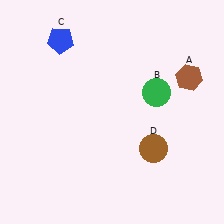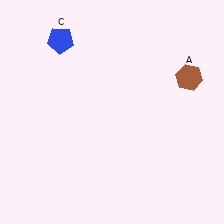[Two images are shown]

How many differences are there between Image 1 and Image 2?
There are 2 differences between the two images.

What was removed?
The green circle (B), the brown circle (D) were removed in Image 2.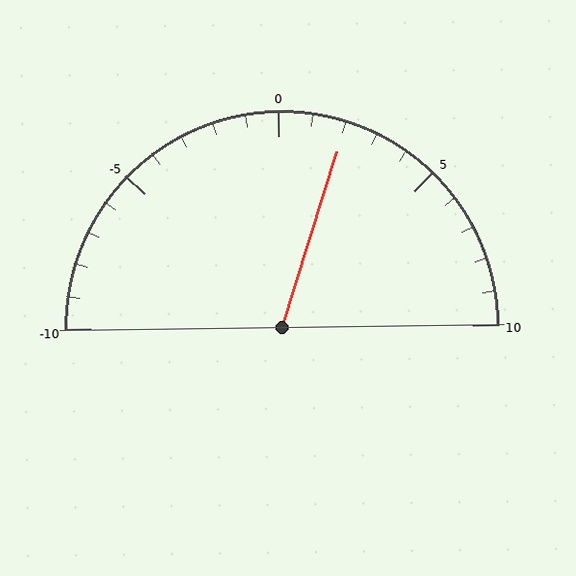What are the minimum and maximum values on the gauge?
The gauge ranges from -10 to 10.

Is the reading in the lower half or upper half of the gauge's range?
The reading is in the upper half of the range (-10 to 10).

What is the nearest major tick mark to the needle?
The nearest major tick mark is 0.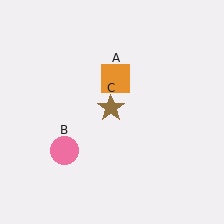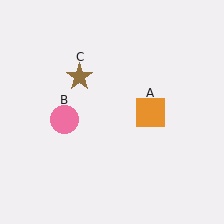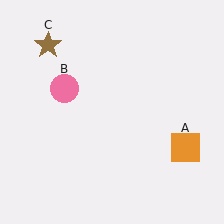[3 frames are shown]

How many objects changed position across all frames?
3 objects changed position: orange square (object A), pink circle (object B), brown star (object C).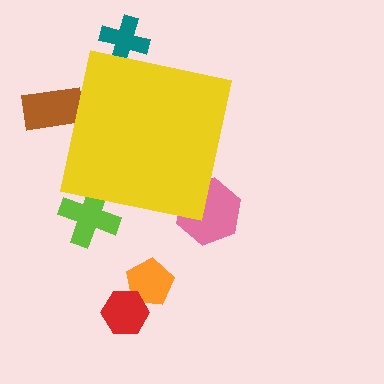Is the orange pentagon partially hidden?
No, the orange pentagon is fully visible.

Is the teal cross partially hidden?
Yes, the teal cross is partially hidden behind the yellow square.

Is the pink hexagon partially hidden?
Yes, the pink hexagon is partially hidden behind the yellow square.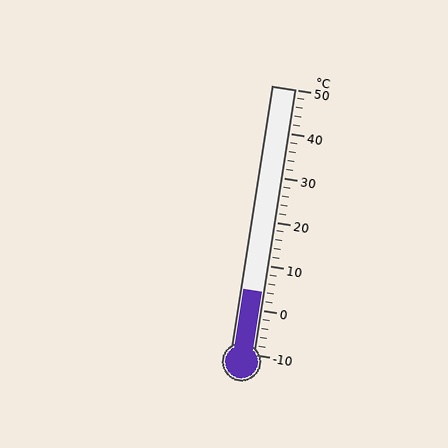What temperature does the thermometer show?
The thermometer shows approximately 4°C.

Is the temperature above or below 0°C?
The temperature is above 0°C.